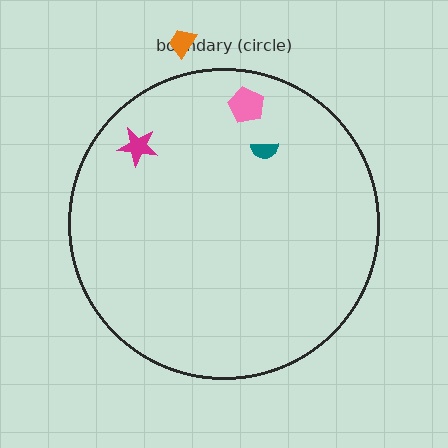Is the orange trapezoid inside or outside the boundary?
Outside.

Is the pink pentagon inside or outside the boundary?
Inside.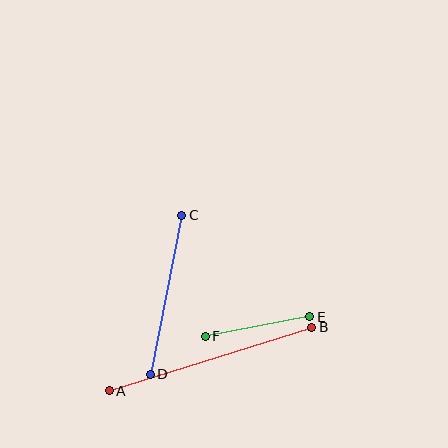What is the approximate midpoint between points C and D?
The midpoint is at approximately (166, 295) pixels.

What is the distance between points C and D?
The distance is approximately 162 pixels.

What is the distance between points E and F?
The distance is approximately 106 pixels.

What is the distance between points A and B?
The distance is approximately 212 pixels.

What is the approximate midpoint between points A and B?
The midpoint is at approximately (211, 359) pixels.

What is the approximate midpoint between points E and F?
The midpoint is at approximately (257, 327) pixels.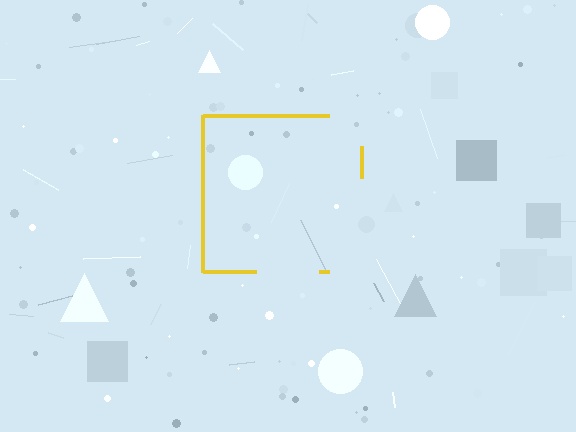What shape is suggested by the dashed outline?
The dashed outline suggests a square.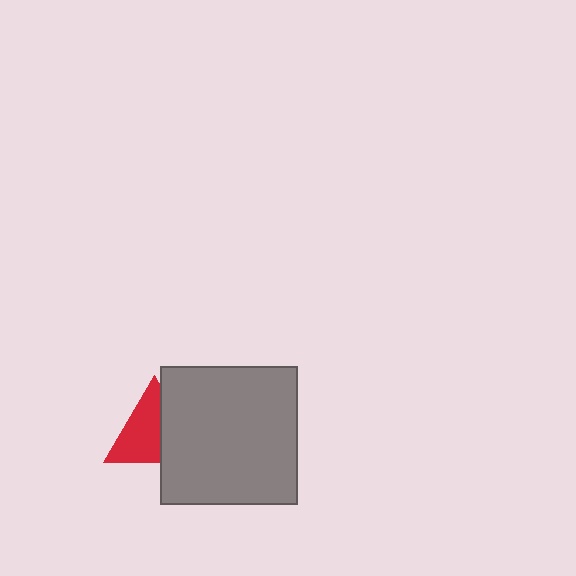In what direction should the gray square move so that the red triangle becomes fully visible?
The gray square should move right. That is the shortest direction to clear the overlap and leave the red triangle fully visible.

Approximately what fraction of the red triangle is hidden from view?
Roughly 40% of the red triangle is hidden behind the gray square.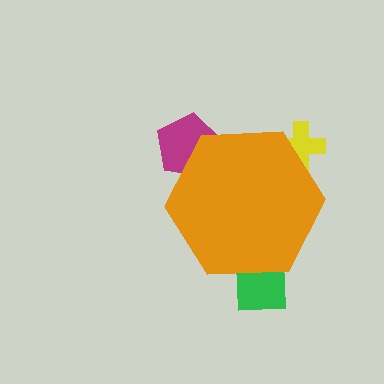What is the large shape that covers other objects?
An orange hexagon.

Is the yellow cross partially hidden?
Yes, the yellow cross is partially hidden behind the orange hexagon.